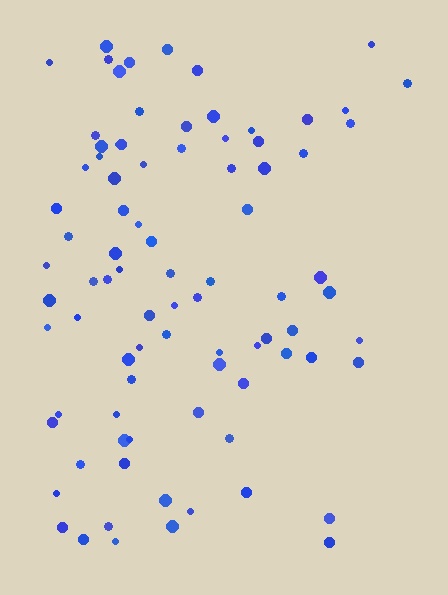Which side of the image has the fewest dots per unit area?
The right.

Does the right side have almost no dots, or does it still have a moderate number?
Still a moderate number, just noticeably fewer than the left.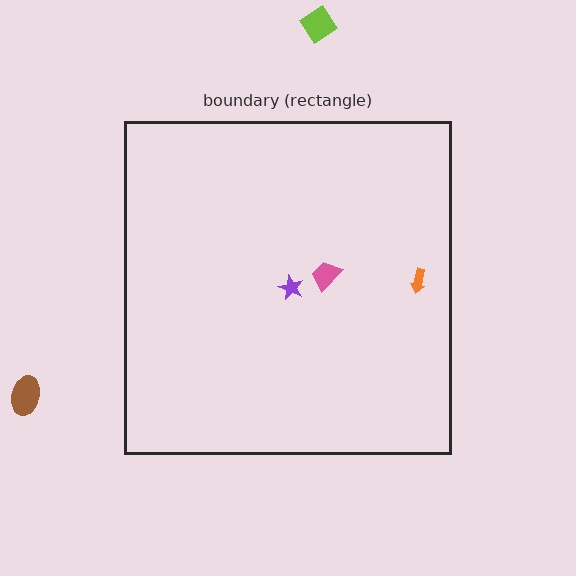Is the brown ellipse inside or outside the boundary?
Outside.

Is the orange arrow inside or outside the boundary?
Inside.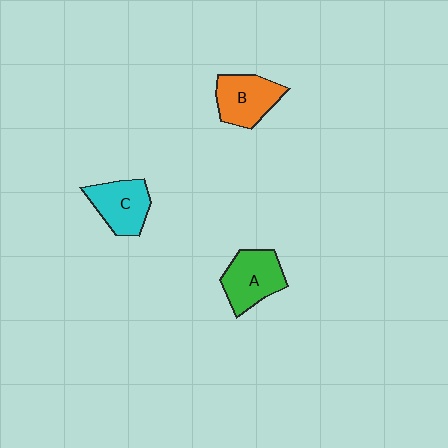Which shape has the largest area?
Shape A (green).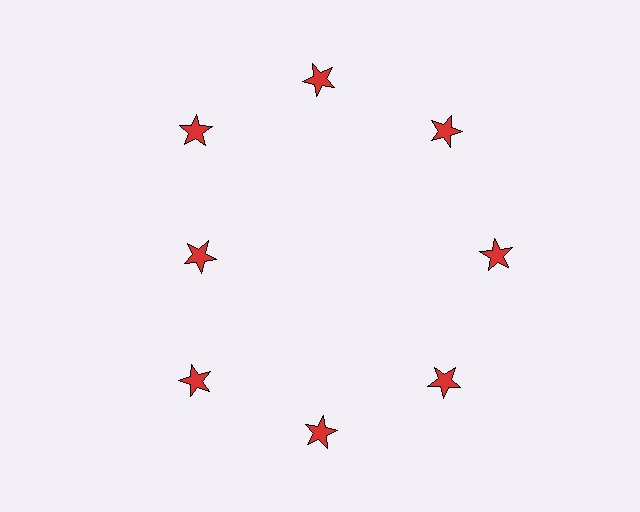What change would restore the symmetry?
The symmetry would be restored by moving it outward, back onto the ring so that all 8 stars sit at equal angles and equal distance from the center.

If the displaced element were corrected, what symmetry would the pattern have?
It would have 8-fold rotational symmetry — the pattern would map onto itself every 45 degrees.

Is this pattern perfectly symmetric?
No. The 8 red stars are arranged in a ring, but one element near the 9 o'clock position is pulled inward toward the center, breaking the 8-fold rotational symmetry.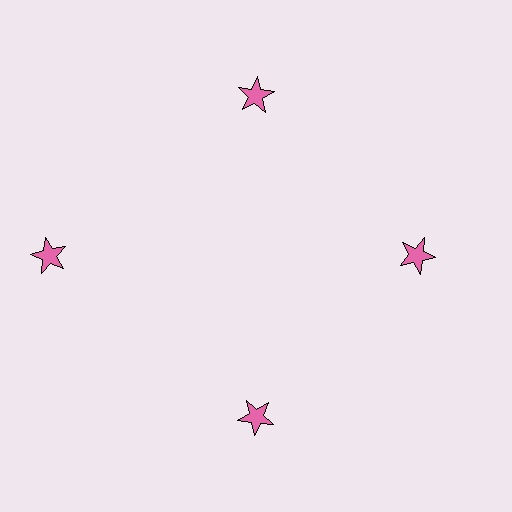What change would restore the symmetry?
The symmetry would be restored by moving it inward, back onto the ring so that all 4 stars sit at equal angles and equal distance from the center.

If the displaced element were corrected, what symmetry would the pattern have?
It would have 4-fold rotational symmetry — the pattern would map onto itself every 90 degrees.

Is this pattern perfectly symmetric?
No. The 4 pink stars are arranged in a ring, but one element near the 9 o'clock position is pushed outward from the center, breaking the 4-fold rotational symmetry.